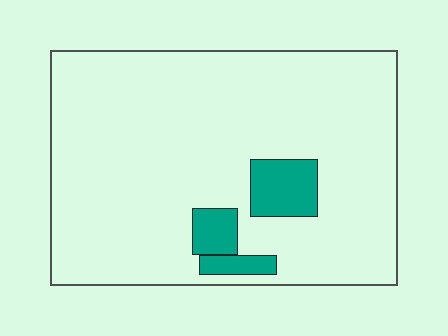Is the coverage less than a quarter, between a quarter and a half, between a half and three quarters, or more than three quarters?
Less than a quarter.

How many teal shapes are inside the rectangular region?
3.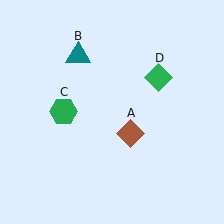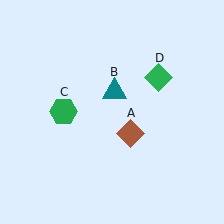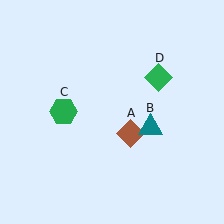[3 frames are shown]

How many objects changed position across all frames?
1 object changed position: teal triangle (object B).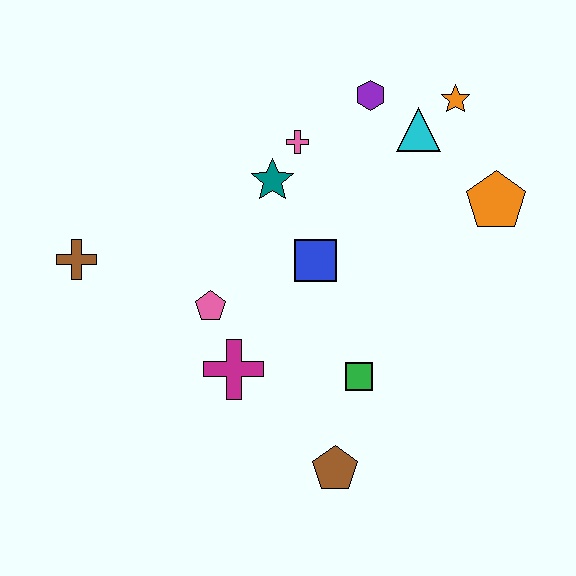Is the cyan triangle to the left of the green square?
No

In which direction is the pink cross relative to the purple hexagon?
The pink cross is to the left of the purple hexagon.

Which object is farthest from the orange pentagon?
The brown cross is farthest from the orange pentagon.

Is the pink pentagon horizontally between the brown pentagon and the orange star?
No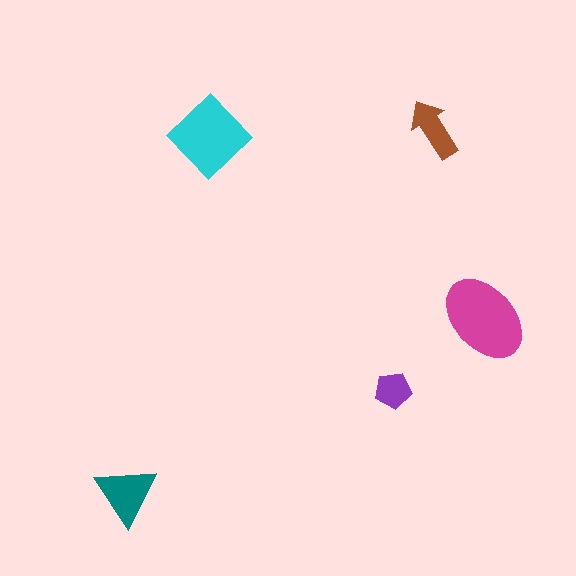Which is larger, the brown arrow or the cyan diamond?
The cyan diamond.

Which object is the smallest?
The purple pentagon.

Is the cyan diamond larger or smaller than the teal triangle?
Larger.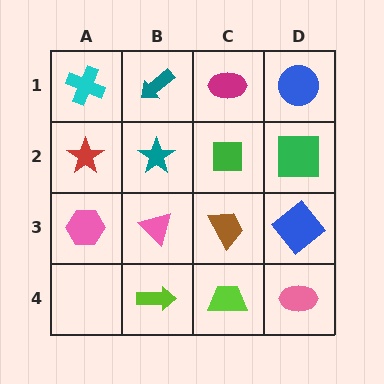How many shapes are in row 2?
4 shapes.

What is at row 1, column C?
A magenta ellipse.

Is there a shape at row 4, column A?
No, that cell is empty.